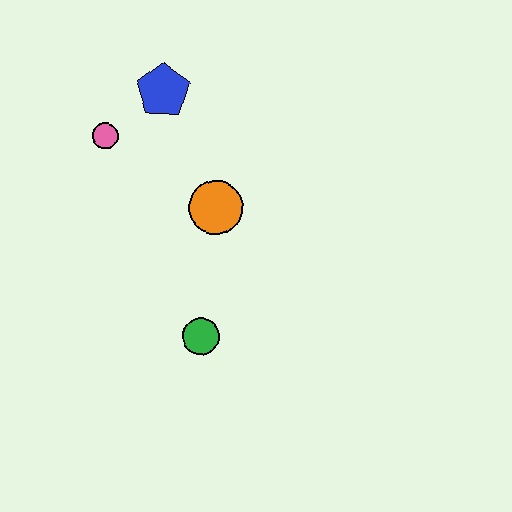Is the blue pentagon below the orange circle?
No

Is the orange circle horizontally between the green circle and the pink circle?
No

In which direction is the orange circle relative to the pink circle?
The orange circle is to the right of the pink circle.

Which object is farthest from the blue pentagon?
The green circle is farthest from the blue pentagon.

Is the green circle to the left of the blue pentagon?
No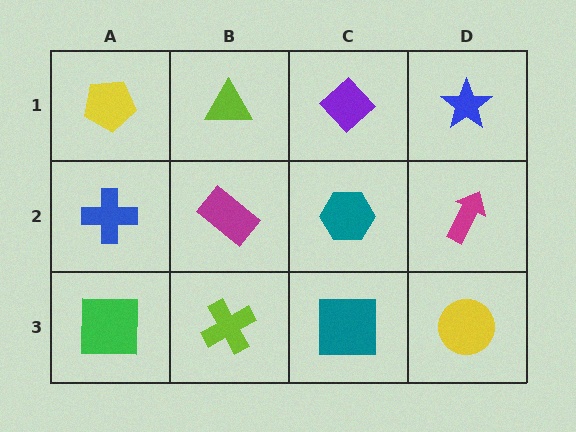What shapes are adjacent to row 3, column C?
A teal hexagon (row 2, column C), a lime cross (row 3, column B), a yellow circle (row 3, column D).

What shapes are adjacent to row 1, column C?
A teal hexagon (row 2, column C), a lime triangle (row 1, column B), a blue star (row 1, column D).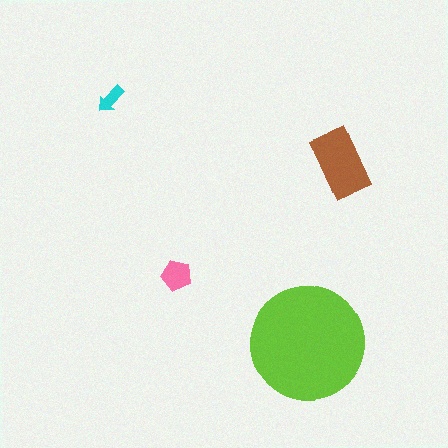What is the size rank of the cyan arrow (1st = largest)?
4th.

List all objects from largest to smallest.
The lime circle, the brown rectangle, the pink pentagon, the cyan arrow.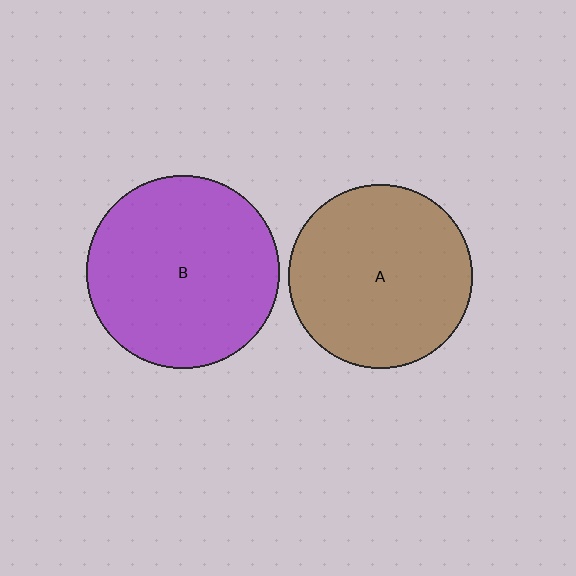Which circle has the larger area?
Circle B (purple).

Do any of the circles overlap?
No, none of the circles overlap.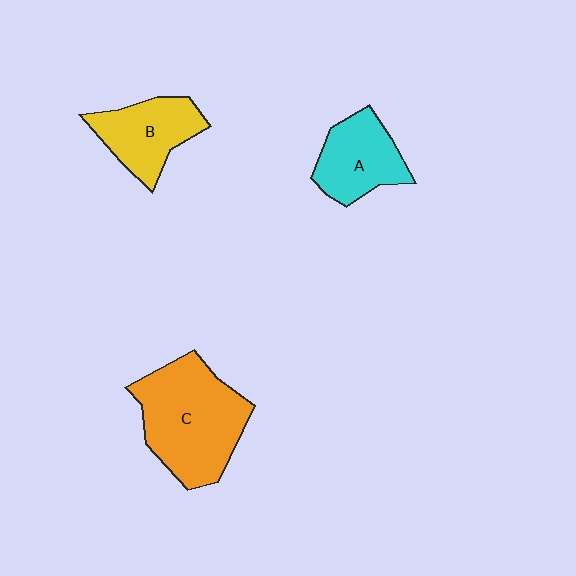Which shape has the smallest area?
Shape A (cyan).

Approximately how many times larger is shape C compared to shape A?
Approximately 1.7 times.